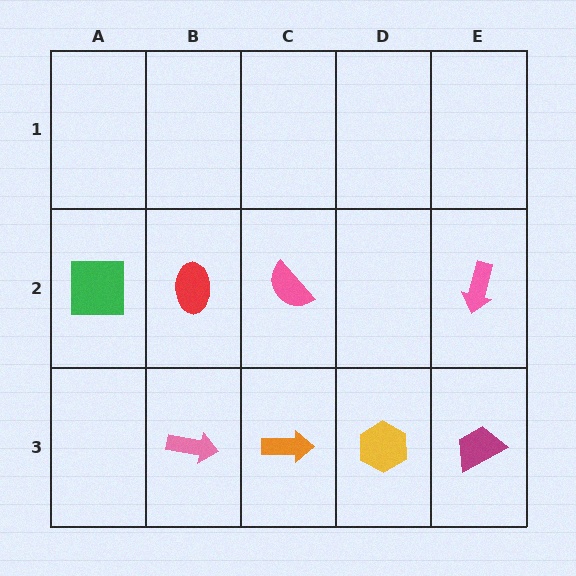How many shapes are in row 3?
4 shapes.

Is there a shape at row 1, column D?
No, that cell is empty.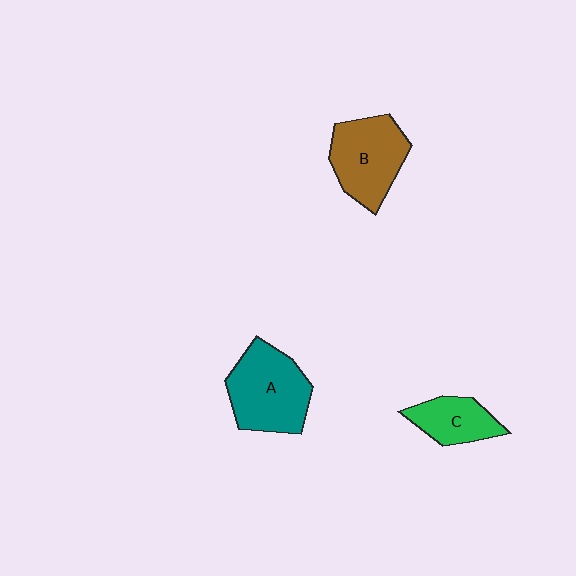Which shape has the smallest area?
Shape C (green).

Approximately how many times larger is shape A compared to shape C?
Approximately 1.7 times.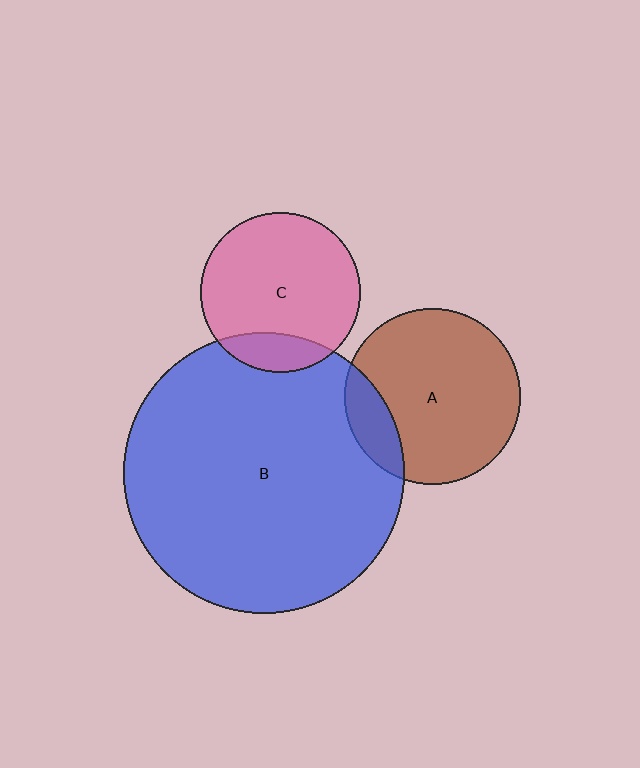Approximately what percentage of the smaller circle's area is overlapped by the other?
Approximately 15%.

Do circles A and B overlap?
Yes.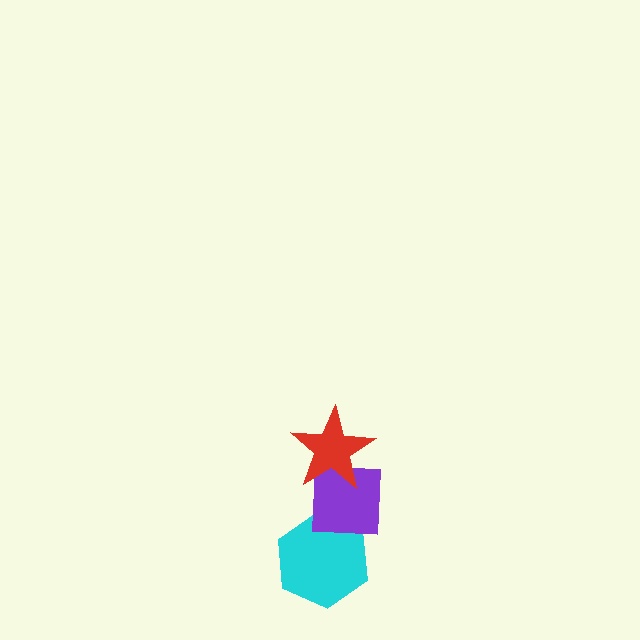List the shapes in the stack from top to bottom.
From top to bottom: the red star, the purple square, the cyan hexagon.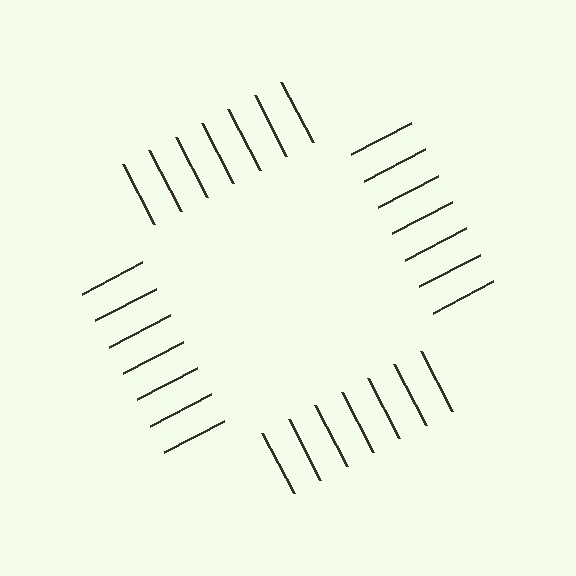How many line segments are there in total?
28 — 7 along each of the 4 edges.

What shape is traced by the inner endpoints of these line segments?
An illusory square — the line segments terminate on its edges but no continuous stroke is drawn.